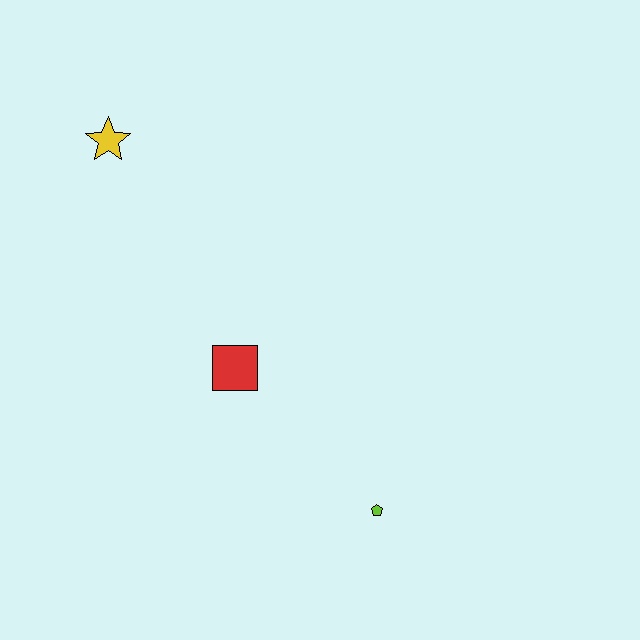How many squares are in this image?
There is 1 square.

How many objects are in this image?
There are 3 objects.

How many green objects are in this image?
There are no green objects.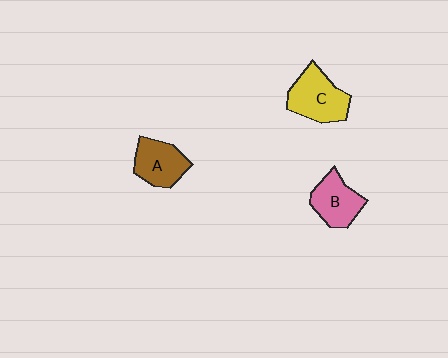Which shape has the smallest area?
Shape B (pink).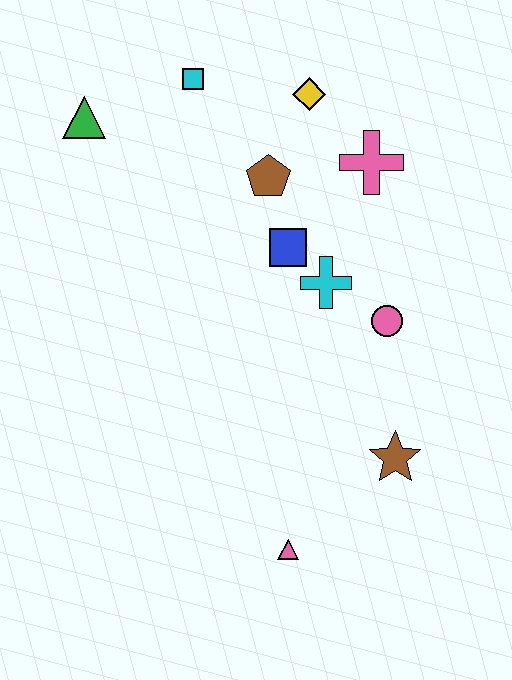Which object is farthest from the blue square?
The pink triangle is farthest from the blue square.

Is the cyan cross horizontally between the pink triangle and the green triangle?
No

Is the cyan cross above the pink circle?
Yes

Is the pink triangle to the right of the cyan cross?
No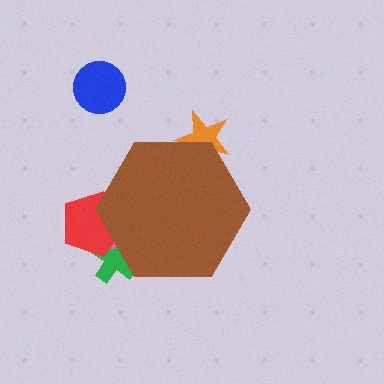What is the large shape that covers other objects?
A brown hexagon.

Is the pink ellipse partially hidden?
Yes, the pink ellipse is partially hidden behind the brown hexagon.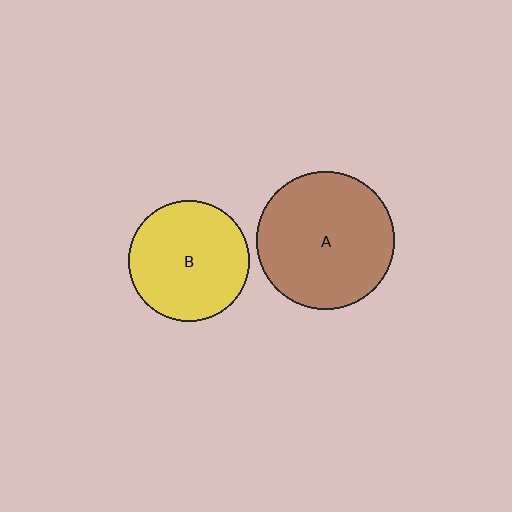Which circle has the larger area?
Circle A (brown).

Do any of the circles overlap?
No, none of the circles overlap.